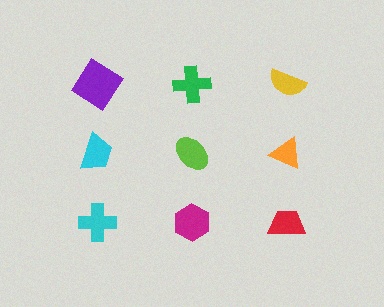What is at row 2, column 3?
An orange triangle.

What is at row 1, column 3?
A yellow semicircle.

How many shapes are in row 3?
3 shapes.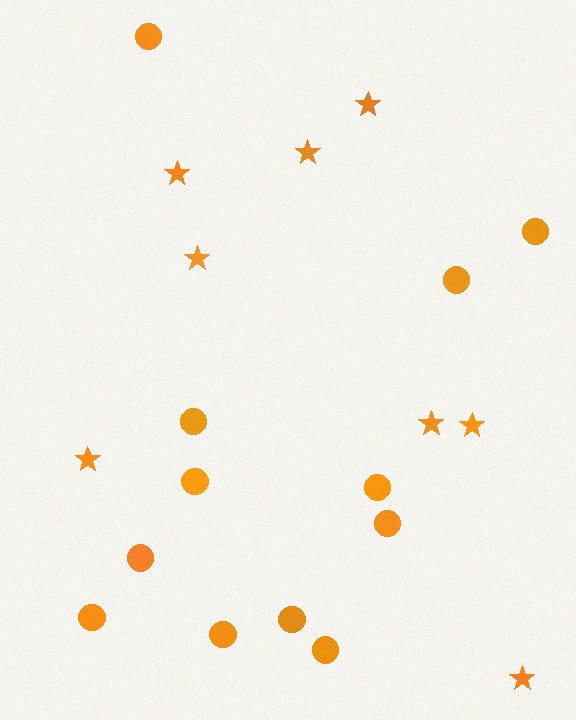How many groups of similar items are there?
There are 2 groups: one group of circles (12) and one group of stars (8).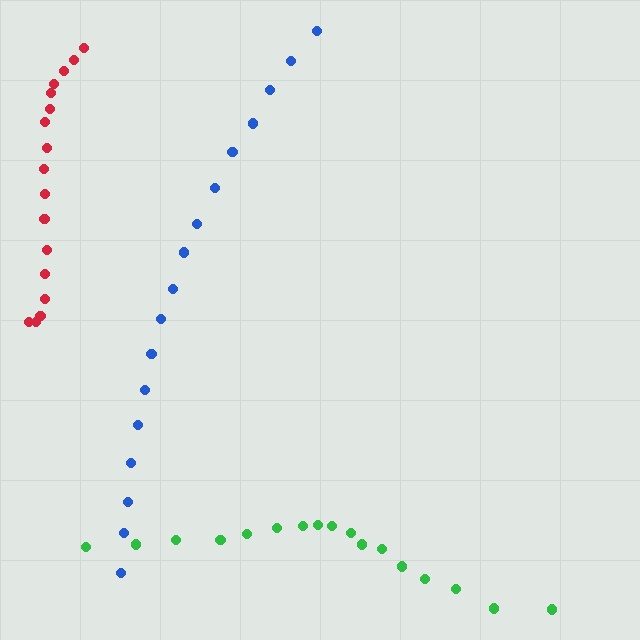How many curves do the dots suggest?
There are 3 distinct paths.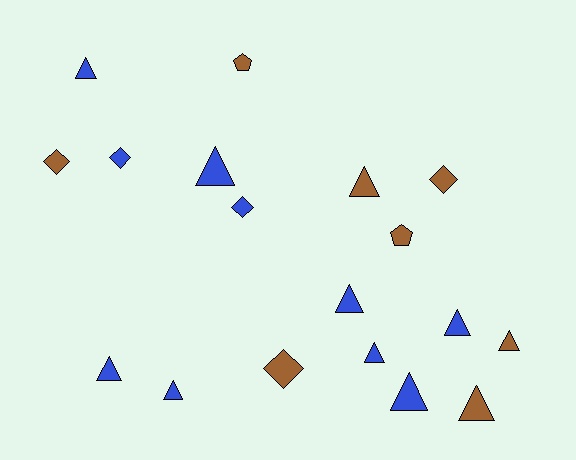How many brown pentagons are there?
There are 2 brown pentagons.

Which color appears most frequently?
Blue, with 10 objects.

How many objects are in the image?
There are 18 objects.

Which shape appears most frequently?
Triangle, with 11 objects.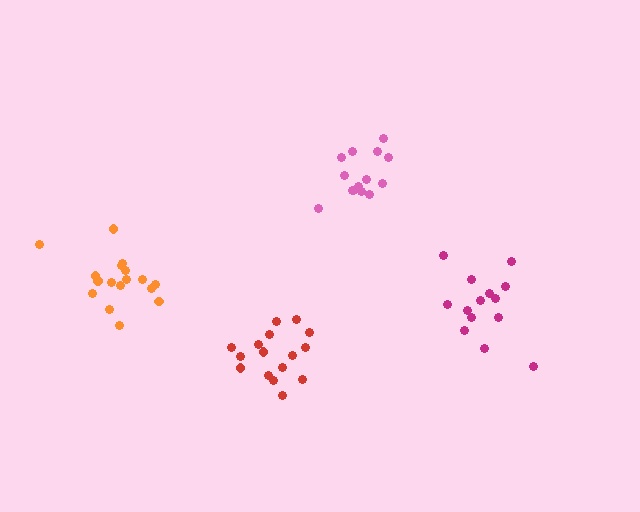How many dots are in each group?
Group 1: 17 dots, Group 2: 14 dots, Group 3: 16 dots, Group 4: 14 dots (61 total).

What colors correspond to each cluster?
The clusters are colored: orange, magenta, red, pink.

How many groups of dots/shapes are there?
There are 4 groups.